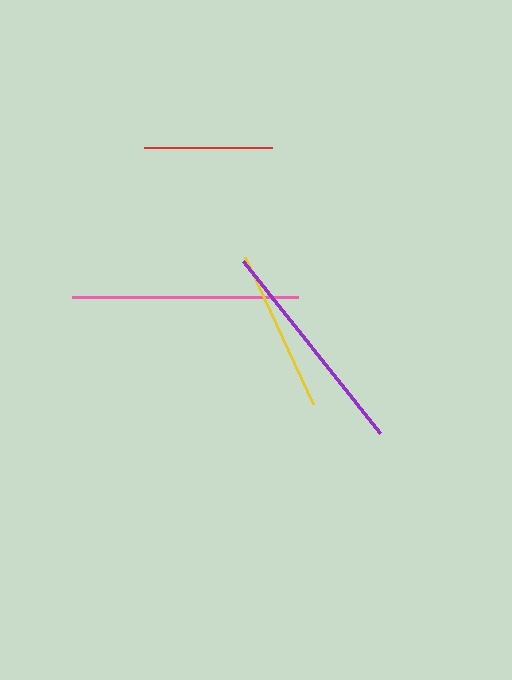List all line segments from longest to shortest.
From longest to shortest: pink, purple, yellow, red.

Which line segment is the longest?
The pink line is the longest at approximately 226 pixels.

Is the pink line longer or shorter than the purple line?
The pink line is longer than the purple line.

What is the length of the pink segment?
The pink segment is approximately 226 pixels long.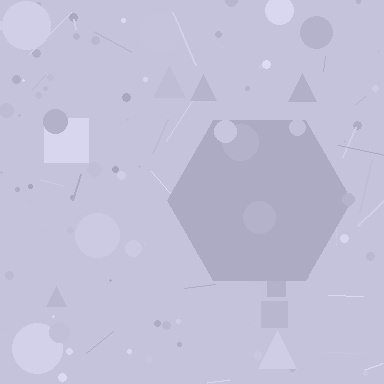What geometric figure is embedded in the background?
A hexagon is embedded in the background.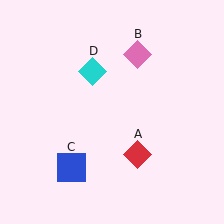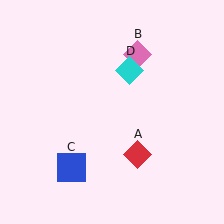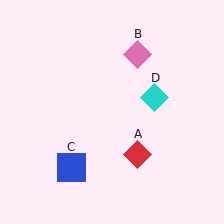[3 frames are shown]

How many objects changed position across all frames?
1 object changed position: cyan diamond (object D).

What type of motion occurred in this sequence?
The cyan diamond (object D) rotated clockwise around the center of the scene.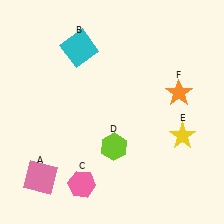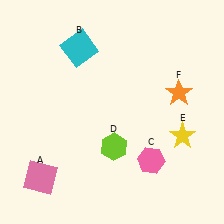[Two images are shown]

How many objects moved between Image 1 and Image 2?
1 object moved between the two images.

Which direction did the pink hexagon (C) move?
The pink hexagon (C) moved right.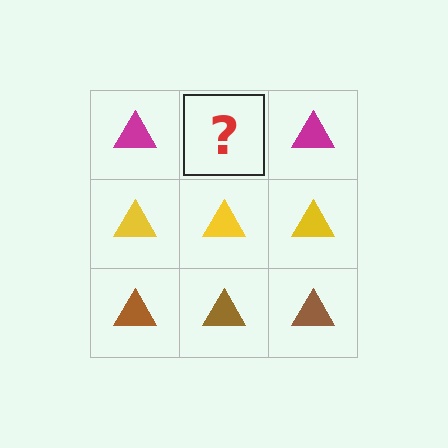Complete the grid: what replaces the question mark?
The question mark should be replaced with a magenta triangle.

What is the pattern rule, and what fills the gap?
The rule is that each row has a consistent color. The gap should be filled with a magenta triangle.